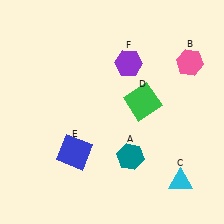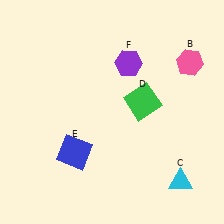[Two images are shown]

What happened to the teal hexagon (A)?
The teal hexagon (A) was removed in Image 2. It was in the bottom-right area of Image 1.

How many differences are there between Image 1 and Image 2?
There is 1 difference between the two images.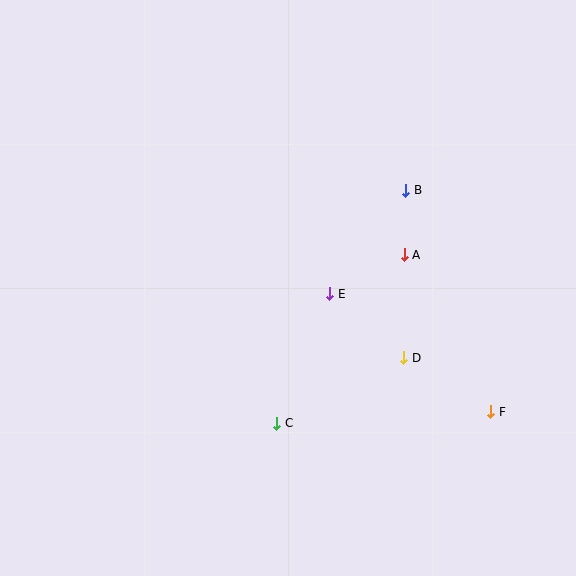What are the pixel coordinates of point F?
Point F is at (491, 412).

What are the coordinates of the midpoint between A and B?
The midpoint between A and B is at (405, 222).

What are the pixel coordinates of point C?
Point C is at (277, 423).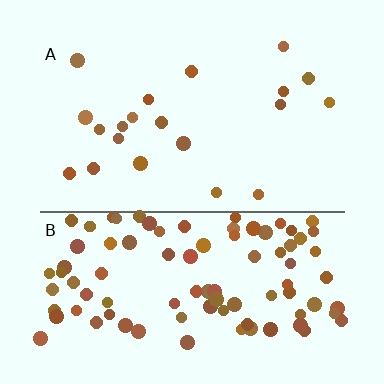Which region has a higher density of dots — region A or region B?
B (the bottom).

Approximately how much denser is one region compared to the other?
Approximately 4.6× — region B over region A.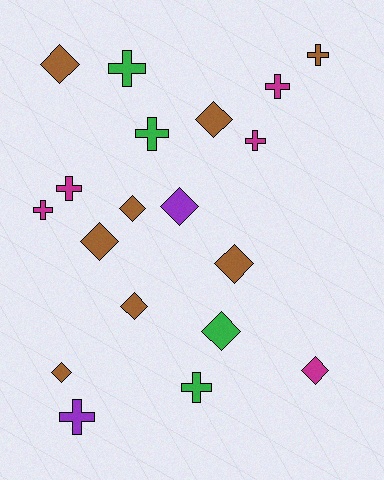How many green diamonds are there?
There is 1 green diamond.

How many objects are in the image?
There are 19 objects.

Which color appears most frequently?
Brown, with 8 objects.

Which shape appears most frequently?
Diamond, with 10 objects.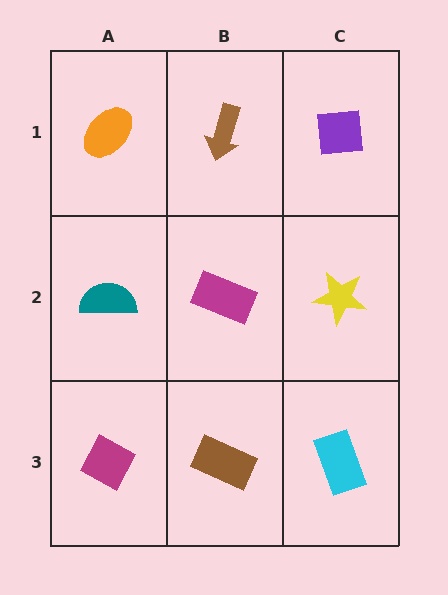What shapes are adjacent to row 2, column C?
A purple square (row 1, column C), a cyan rectangle (row 3, column C), a magenta rectangle (row 2, column B).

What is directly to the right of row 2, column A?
A magenta rectangle.